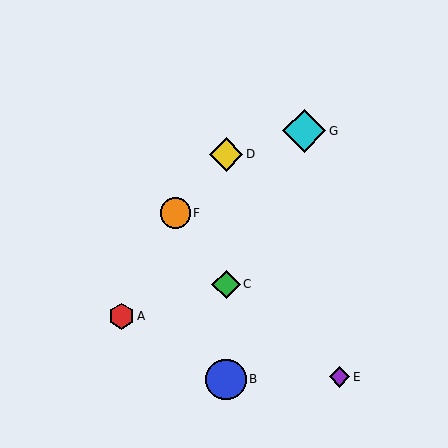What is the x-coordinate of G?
Object G is at x≈304.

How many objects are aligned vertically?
3 objects (B, C, D) are aligned vertically.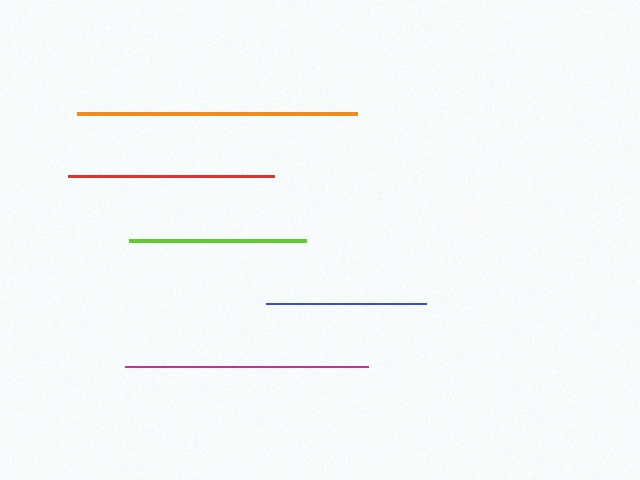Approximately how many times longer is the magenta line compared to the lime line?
The magenta line is approximately 1.4 times the length of the lime line.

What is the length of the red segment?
The red segment is approximately 206 pixels long.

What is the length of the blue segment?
The blue segment is approximately 160 pixels long.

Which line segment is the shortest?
The blue line is the shortest at approximately 160 pixels.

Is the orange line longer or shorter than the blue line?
The orange line is longer than the blue line.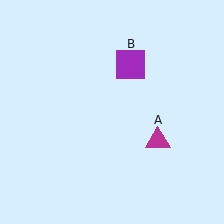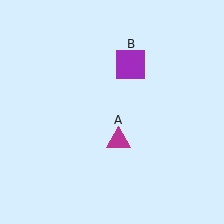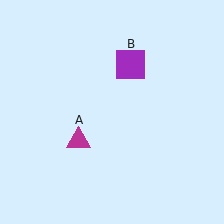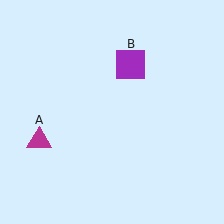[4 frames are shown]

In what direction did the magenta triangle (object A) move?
The magenta triangle (object A) moved left.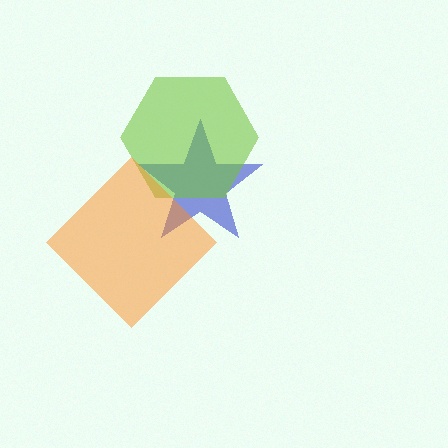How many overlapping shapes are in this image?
There are 3 overlapping shapes in the image.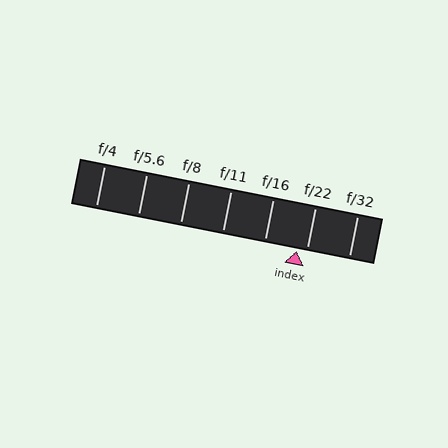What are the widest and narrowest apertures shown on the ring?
The widest aperture shown is f/4 and the narrowest is f/32.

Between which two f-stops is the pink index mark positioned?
The index mark is between f/16 and f/22.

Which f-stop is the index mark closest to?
The index mark is closest to f/22.